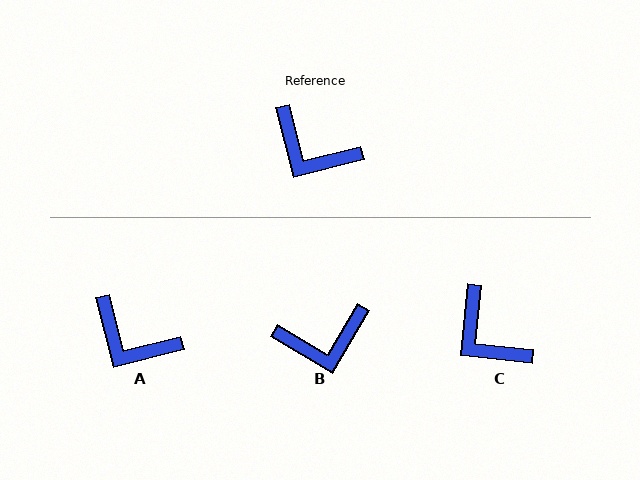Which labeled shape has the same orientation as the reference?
A.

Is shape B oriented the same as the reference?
No, it is off by about 45 degrees.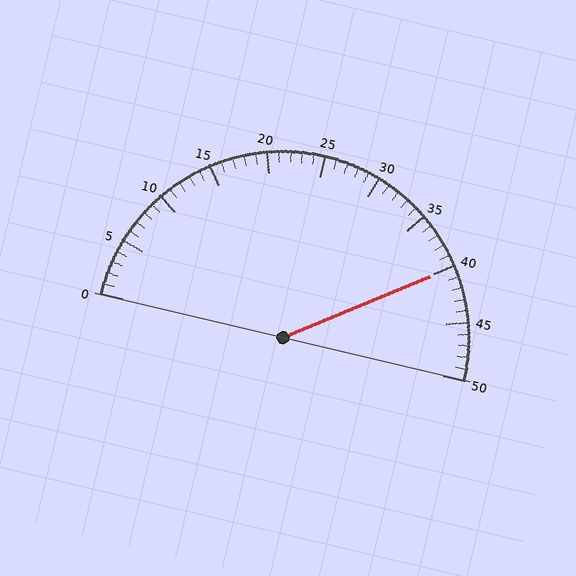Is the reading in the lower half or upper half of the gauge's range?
The reading is in the upper half of the range (0 to 50).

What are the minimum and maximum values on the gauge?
The gauge ranges from 0 to 50.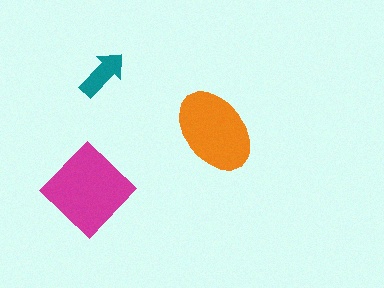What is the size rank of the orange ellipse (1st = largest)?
2nd.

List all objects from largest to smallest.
The magenta diamond, the orange ellipse, the teal arrow.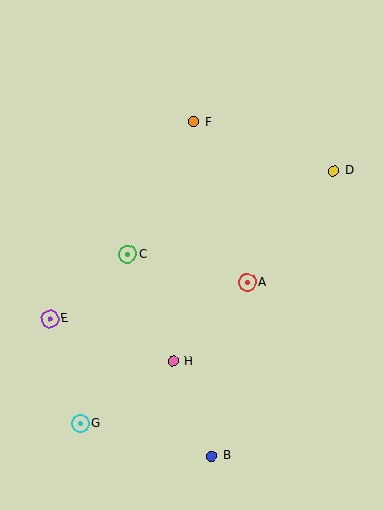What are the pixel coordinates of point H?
Point H is at (173, 361).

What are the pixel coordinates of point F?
Point F is at (194, 122).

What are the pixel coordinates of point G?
Point G is at (80, 423).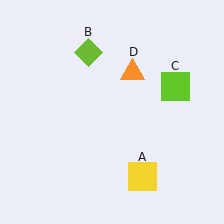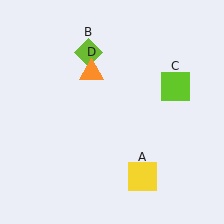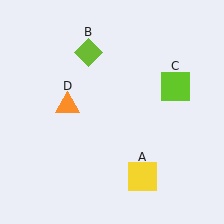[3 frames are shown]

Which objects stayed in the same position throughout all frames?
Yellow square (object A) and lime diamond (object B) and lime square (object C) remained stationary.